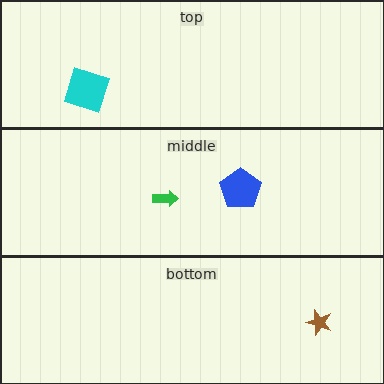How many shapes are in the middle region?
2.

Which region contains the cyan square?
The top region.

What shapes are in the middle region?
The blue pentagon, the green arrow.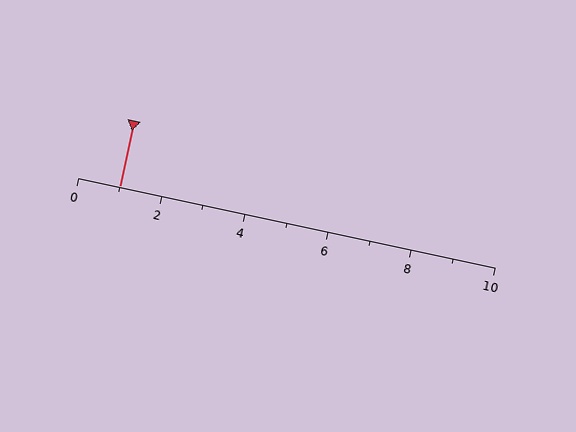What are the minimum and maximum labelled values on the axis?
The axis runs from 0 to 10.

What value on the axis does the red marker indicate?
The marker indicates approximately 1.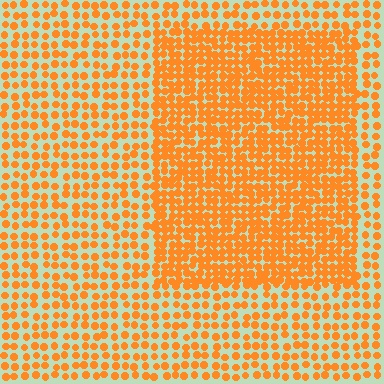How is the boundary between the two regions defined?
The boundary is defined by a change in element density (approximately 1.9x ratio). All elements are the same color, size, and shape.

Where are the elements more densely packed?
The elements are more densely packed inside the rectangle boundary.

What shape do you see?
I see a rectangle.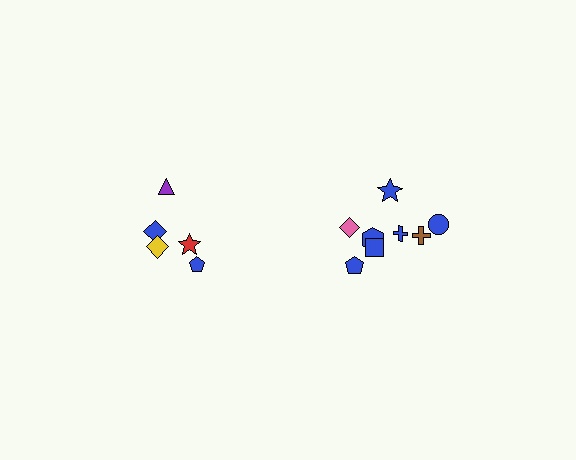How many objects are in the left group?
There are 5 objects.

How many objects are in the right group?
There are 8 objects.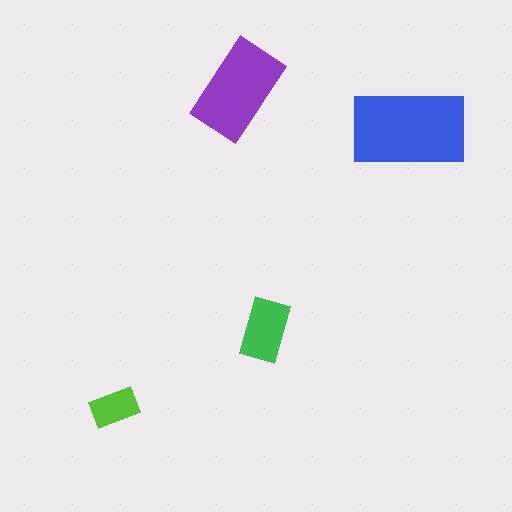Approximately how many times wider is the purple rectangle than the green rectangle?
About 1.5 times wider.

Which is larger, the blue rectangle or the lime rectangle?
The blue one.